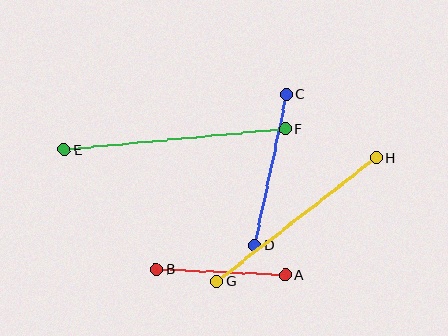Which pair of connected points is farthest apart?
Points E and F are farthest apart.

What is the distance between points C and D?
The distance is approximately 154 pixels.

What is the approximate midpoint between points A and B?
The midpoint is at approximately (221, 272) pixels.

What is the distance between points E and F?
The distance is approximately 222 pixels.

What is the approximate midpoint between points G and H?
The midpoint is at approximately (296, 220) pixels.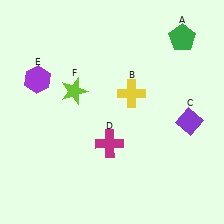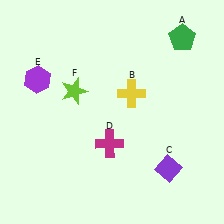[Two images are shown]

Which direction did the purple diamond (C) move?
The purple diamond (C) moved down.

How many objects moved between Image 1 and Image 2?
1 object moved between the two images.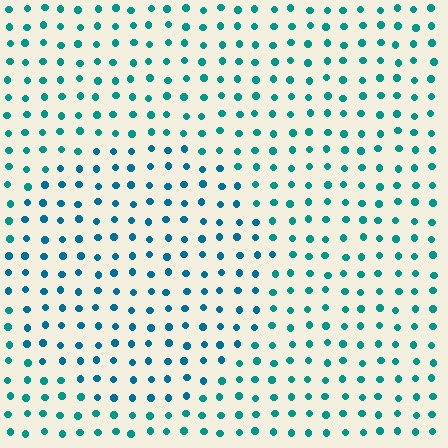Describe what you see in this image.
The image is filled with small teal elements in a uniform arrangement. A circle-shaped region is visible where the elements are tinted to a slightly different hue, forming a subtle color boundary.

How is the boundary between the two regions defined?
The boundary is defined purely by a slight shift in hue (about 21 degrees). Spacing, size, and orientation are identical on both sides.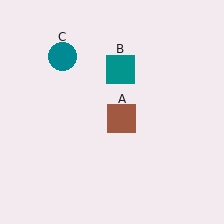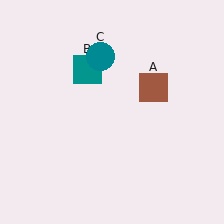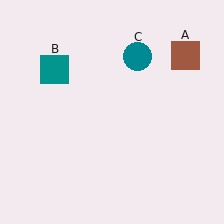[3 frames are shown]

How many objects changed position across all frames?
3 objects changed position: brown square (object A), teal square (object B), teal circle (object C).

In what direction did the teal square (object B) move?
The teal square (object B) moved left.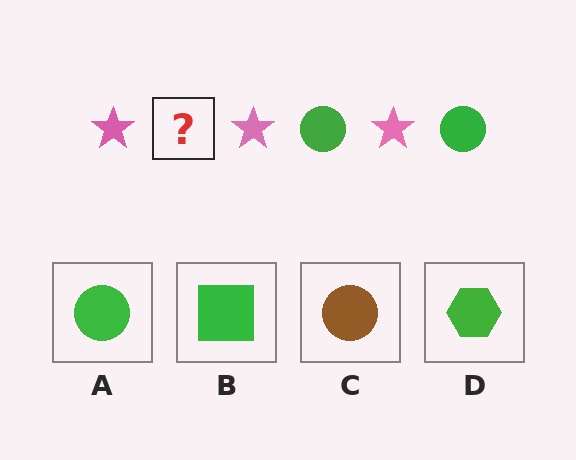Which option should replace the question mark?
Option A.